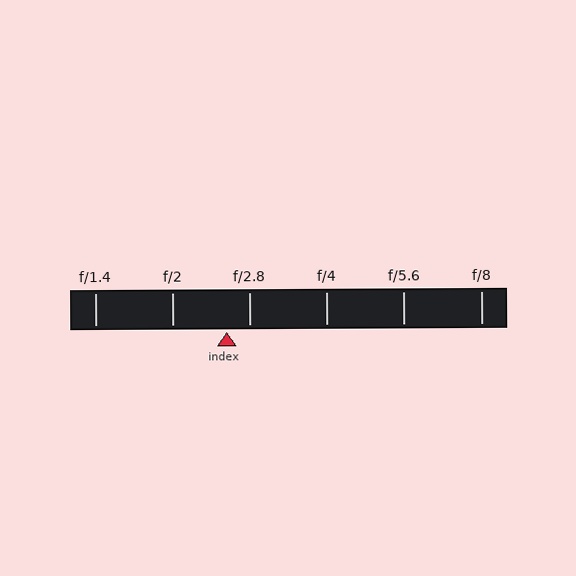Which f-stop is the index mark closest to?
The index mark is closest to f/2.8.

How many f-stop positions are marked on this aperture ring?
There are 6 f-stop positions marked.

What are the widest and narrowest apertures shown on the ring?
The widest aperture shown is f/1.4 and the narrowest is f/8.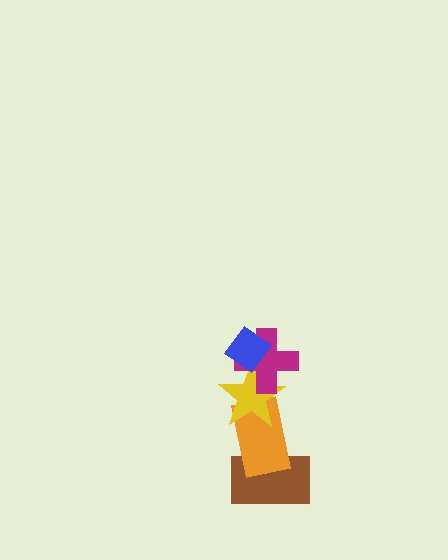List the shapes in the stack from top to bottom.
From top to bottom: the blue diamond, the magenta cross, the yellow star, the orange rectangle, the brown rectangle.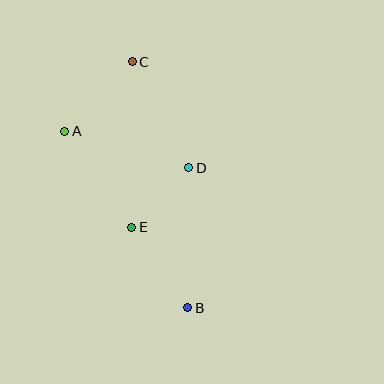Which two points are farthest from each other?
Points B and C are farthest from each other.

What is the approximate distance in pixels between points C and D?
The distance between C and D is approximately 120 pixels.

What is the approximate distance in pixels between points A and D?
The distance between A and D is approximately 129 pixels.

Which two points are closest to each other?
Points D and E are closest to each other.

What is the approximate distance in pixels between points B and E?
The distance between B and E is approximately 98 pixels.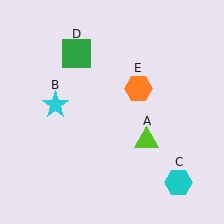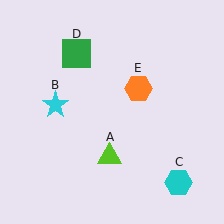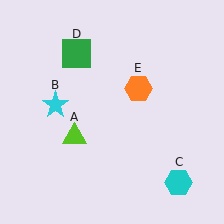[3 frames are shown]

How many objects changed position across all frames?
1 object changed position: lime triangle (object A).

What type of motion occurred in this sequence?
The lime triangle (object A) rotated clockwise around the center of the scene.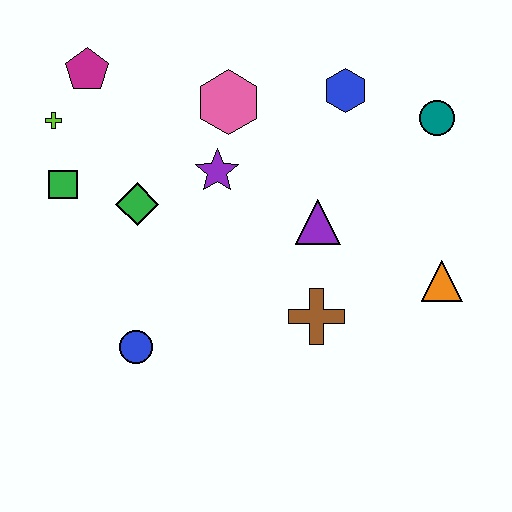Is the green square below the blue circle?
No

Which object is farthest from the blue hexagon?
The blue circle is farthest from the blue hexagon.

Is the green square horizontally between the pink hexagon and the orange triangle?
No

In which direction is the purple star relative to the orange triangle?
The purple star is to the left of the orange triangle.